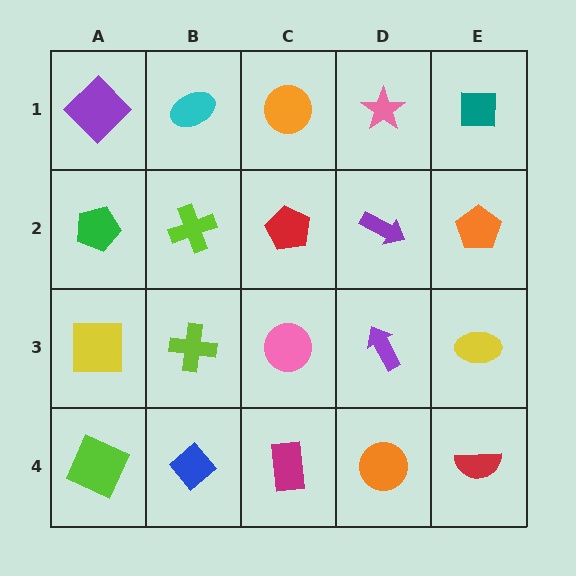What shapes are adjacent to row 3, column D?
A purple arrow (row 2, column D), an orange circle (row 4, column D), a pink circle (row 3, column C), a yellow ellipse (row 3, column E).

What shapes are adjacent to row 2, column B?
A cyan ellipse (row 1, column B), a lime cross (row 3, column B), a green pentagon (row 2, column A), a red pentagon (row 2, column C).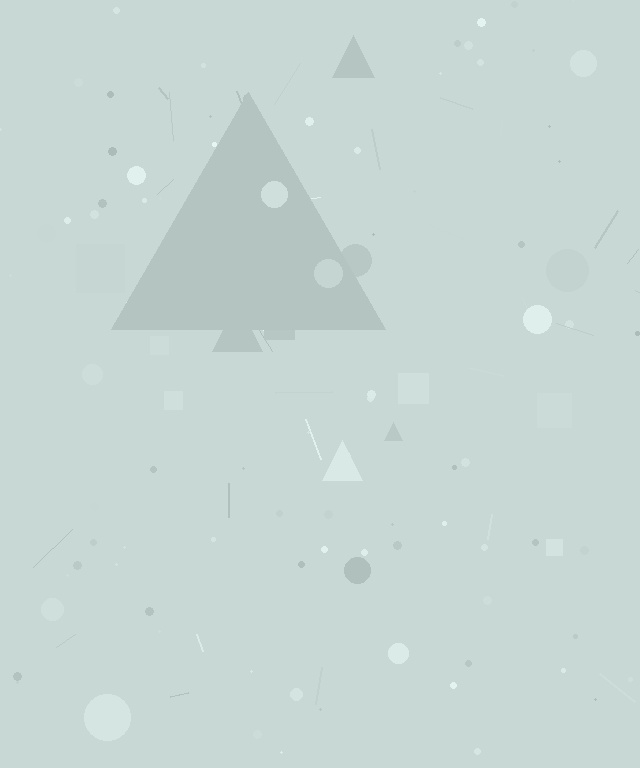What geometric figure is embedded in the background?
A triangle is embedded in the background.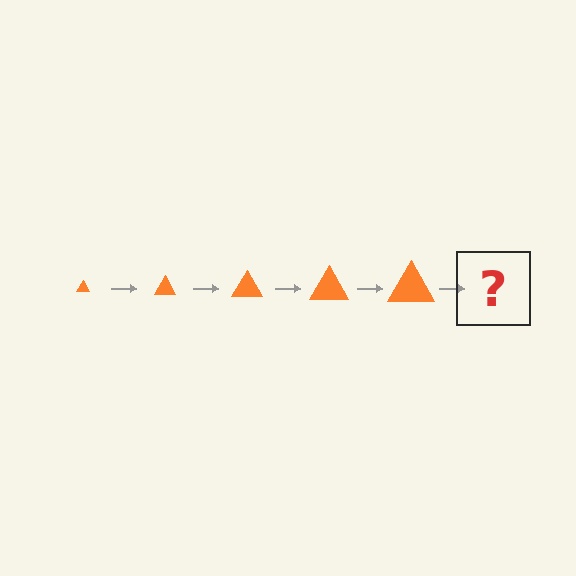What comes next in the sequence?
The next element should be an orange triangle, larger than the previous one.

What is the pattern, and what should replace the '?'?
The pattern is that the triangle gets progressively larger each step. The '?' should be an orange triangle, larger than the previous one.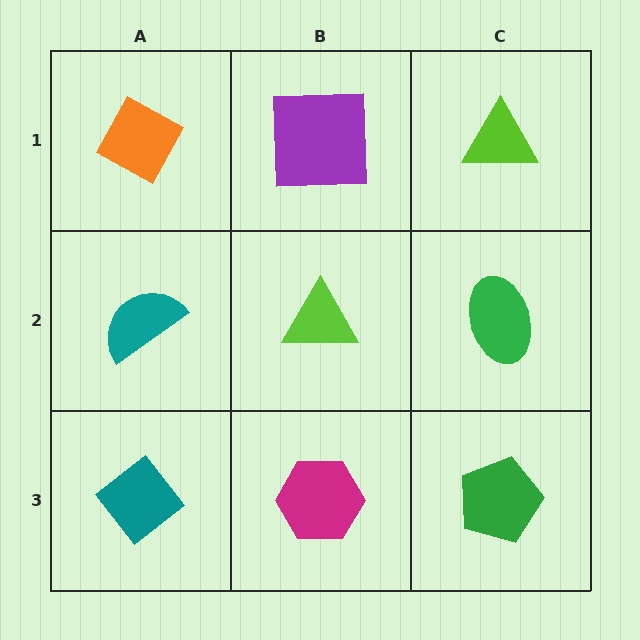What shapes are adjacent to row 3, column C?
A green ellipse (row 2, column C), a magenta hexagon (row 3, column B).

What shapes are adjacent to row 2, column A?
An orange diamond (row 1, column A), a teal diamond (row 3, column A), a lime triangle (row 2, column B).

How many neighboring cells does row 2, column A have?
3.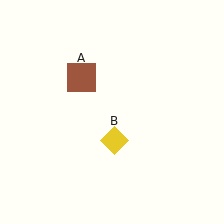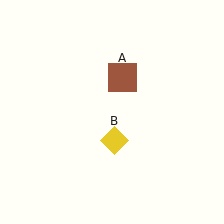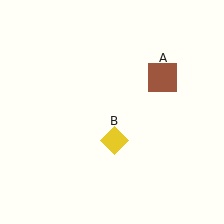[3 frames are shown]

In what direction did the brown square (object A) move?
The brown square (object A) moved right.